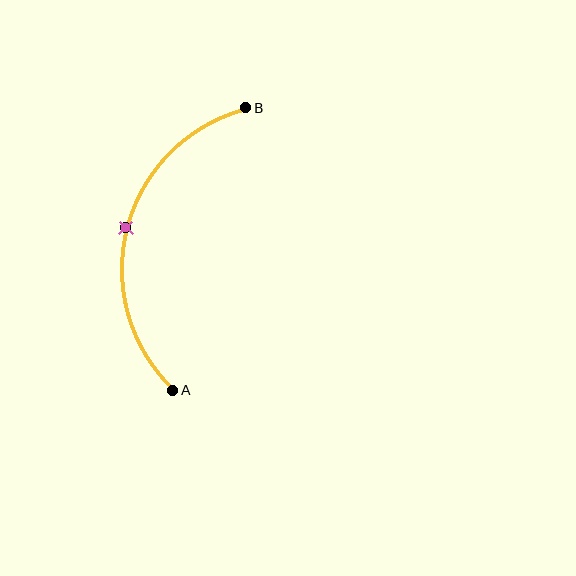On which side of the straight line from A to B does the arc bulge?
The arc bulges to the left of the straight line connecting A and B.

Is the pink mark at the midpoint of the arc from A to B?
Yes. The pink mark lies on the arc at equal arc-length from both A and B — it is the arc midpoint.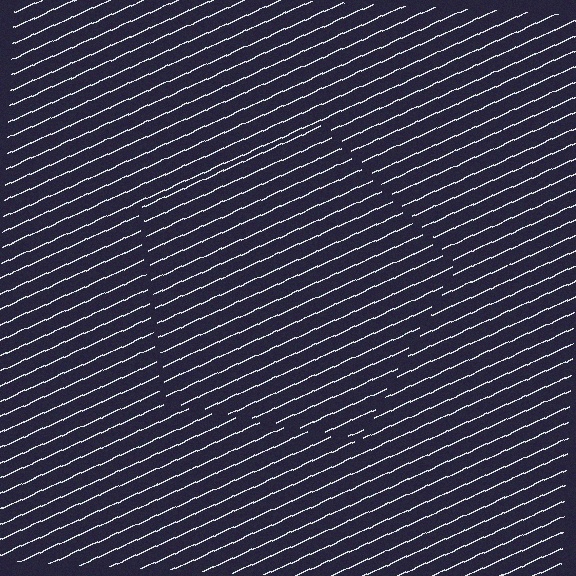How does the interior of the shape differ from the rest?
The interior of the shape contains the same grating, shifted by half a period — the contour is defined by the phase discontinuity where line-ends from the inner and outer gratings abut.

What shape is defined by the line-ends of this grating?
An illusory pentagon. The interior of the shape contains the same grating, shifted by half a period — the contour is defined by the phase discontinuity where line-ends from the inner and outer gratings abut.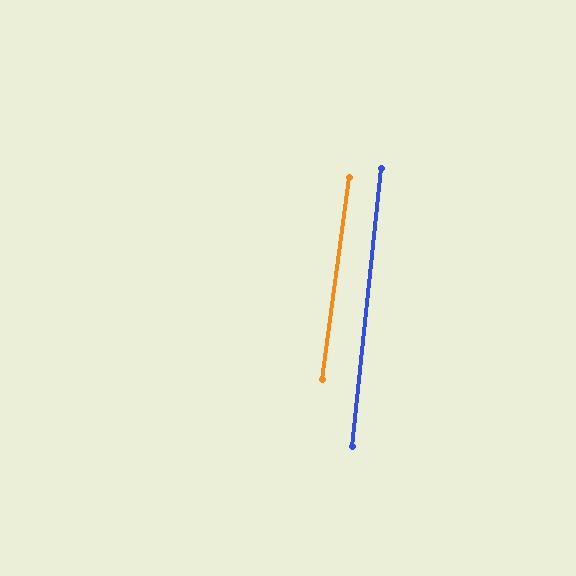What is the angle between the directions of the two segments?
Approximately 1 degree.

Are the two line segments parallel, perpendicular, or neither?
Parallel — their directions differ by only 1.4°.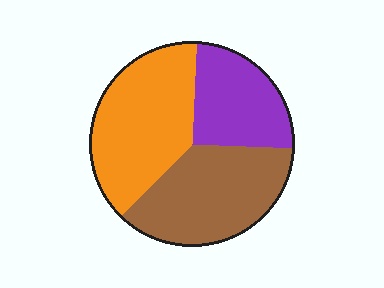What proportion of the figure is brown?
Brown covers roughly 35% of the figure.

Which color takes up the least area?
Purple, at roughly 25%.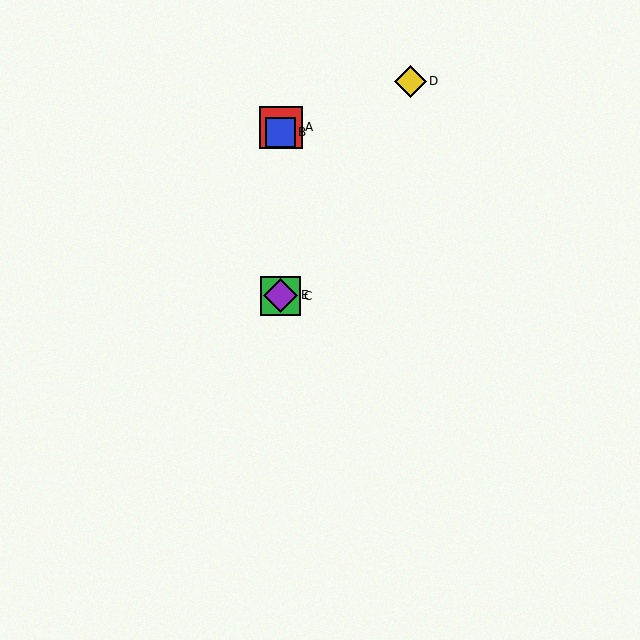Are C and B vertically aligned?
Yes, both are at x≈281.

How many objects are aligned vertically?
4 objects (A, B, C, E) are aligned vertically.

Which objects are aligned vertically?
Objects A, B, C, E are aligned vertically.